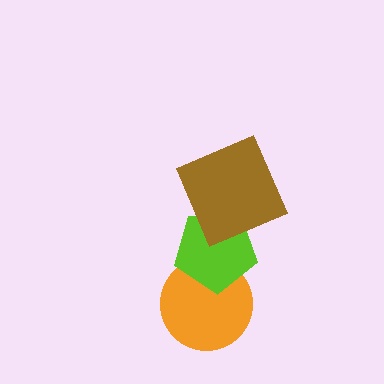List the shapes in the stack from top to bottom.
From top to bottom: the brown square, the lime pentagon, the orange circle.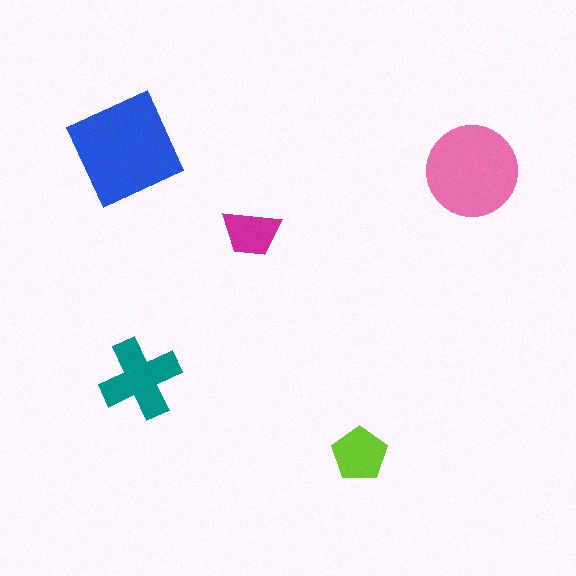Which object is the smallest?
The magenta trapezoid.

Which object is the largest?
The blue square.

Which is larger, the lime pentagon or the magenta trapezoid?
The lime pentagon.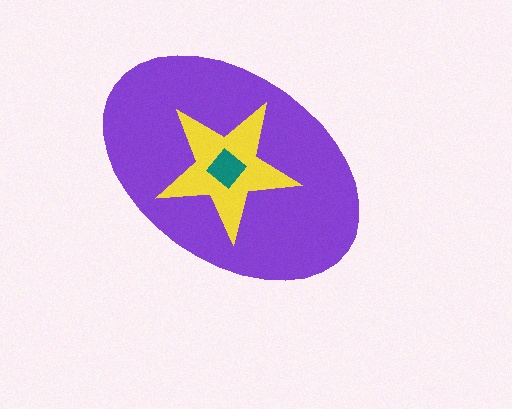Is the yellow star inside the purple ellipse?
Yes.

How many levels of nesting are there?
3.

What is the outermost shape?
The purple ellipse.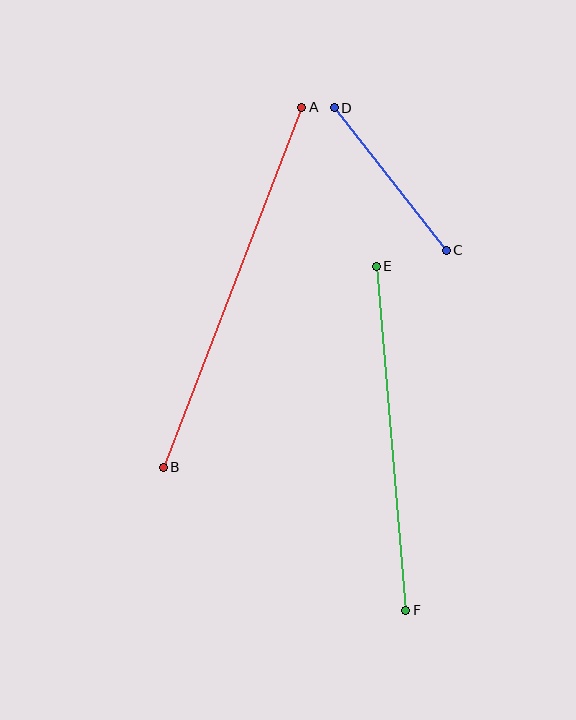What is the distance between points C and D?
The distance is approximately 181 pixels.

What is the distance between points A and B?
The distance is approximately 386 pixels.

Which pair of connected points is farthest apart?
Points A and B are farthest apart.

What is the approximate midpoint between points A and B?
The midpoint is at approximately (232, 287) pixels.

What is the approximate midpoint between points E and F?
The midpoint is at approximately (391, 438) pixels.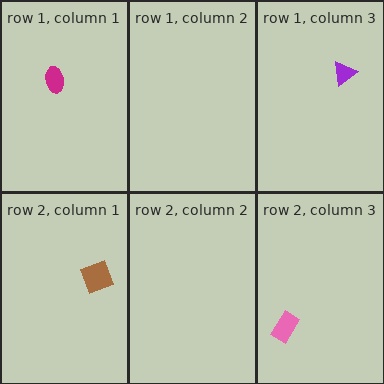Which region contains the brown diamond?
The row 2, column 1 region.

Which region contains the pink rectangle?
The row 2, column 3 region.